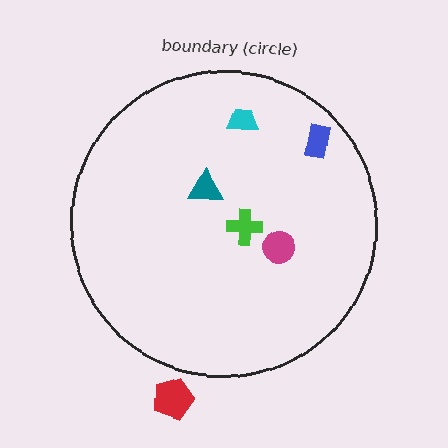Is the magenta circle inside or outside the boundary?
Inside.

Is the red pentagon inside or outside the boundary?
Outside.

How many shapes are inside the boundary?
5 inside, 1 outside.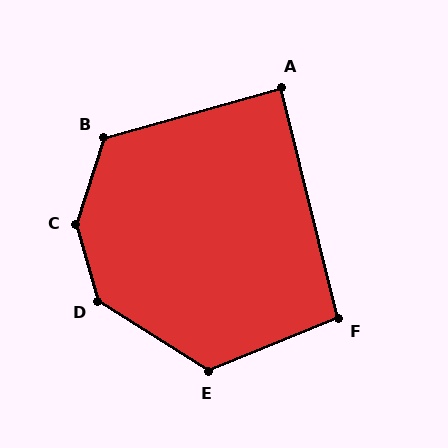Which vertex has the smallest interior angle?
A, at approximately 88 degrees.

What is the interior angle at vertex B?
Approximately 124 degrees (obtuse).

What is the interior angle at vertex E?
Approximately 125 degrees (obtuse).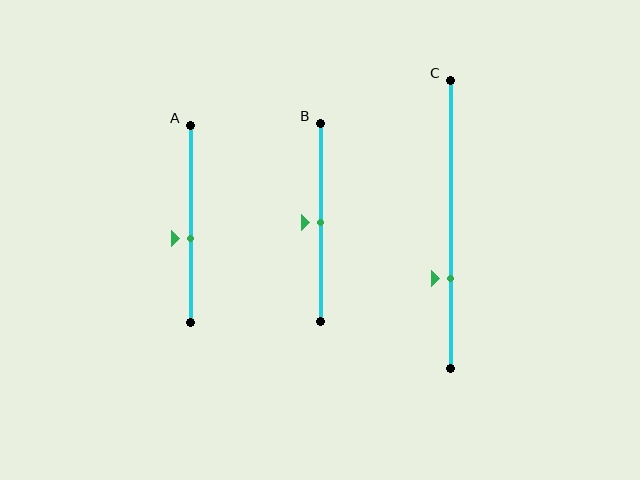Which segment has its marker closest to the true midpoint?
Segment B has its marker closest to the true midpoint.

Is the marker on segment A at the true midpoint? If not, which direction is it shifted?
No, the marker on segment A is shifted downward by about 7% of the segment length.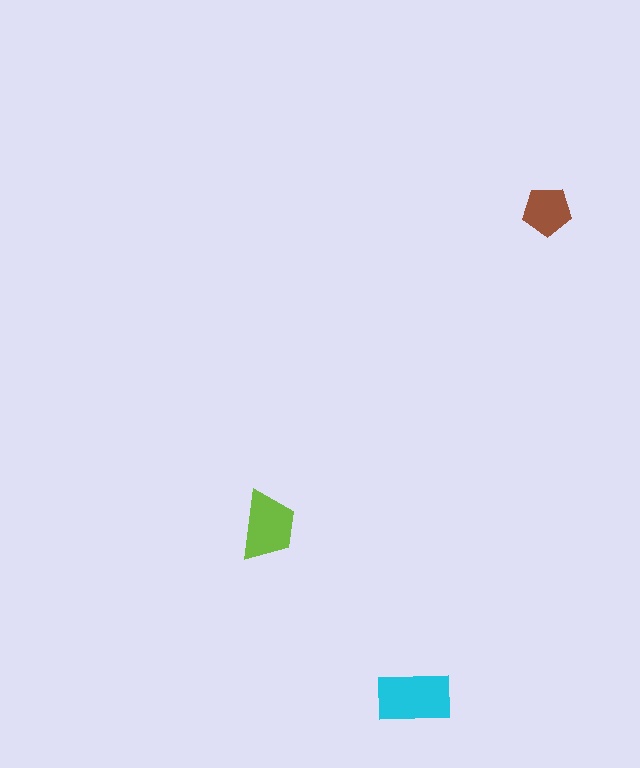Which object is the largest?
The cyan rectangle.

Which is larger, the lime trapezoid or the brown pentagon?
The lime trapezoid.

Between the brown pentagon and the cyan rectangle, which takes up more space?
The cyan rectangle.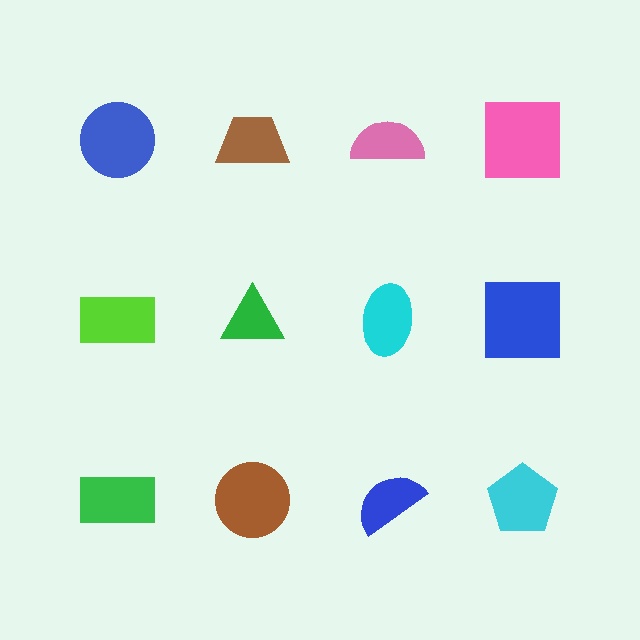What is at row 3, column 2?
A brown circle.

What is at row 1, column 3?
A pink semicircle.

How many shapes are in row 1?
4 shapes.